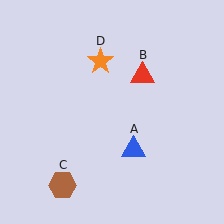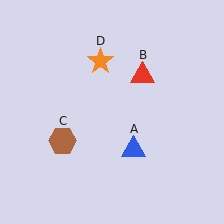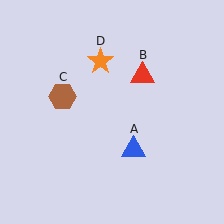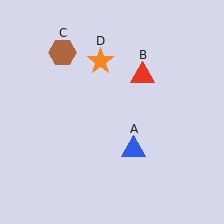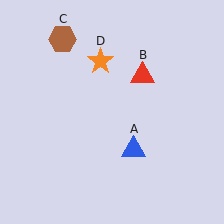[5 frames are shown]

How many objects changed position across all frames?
1 object changed position: brown hexagon (object C).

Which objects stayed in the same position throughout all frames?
Blue triangle (object A) and red triangle (object B) and orange star (object D) remained stationary.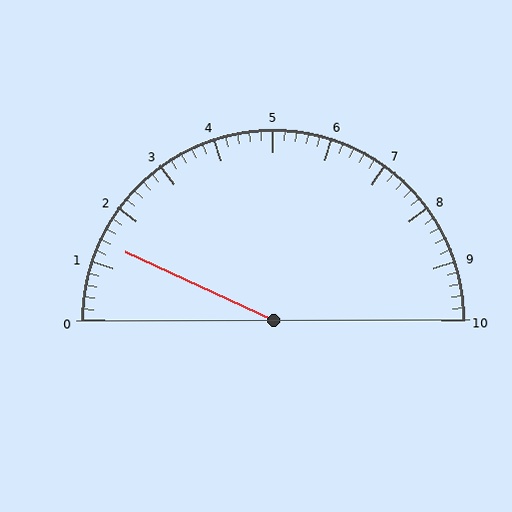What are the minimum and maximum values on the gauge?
The gauge ranges from 0 to 10.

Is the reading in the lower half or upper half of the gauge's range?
The reading is in the lower half of the range (0 to 10).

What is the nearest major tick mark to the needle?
The nearest major tick mark is 1.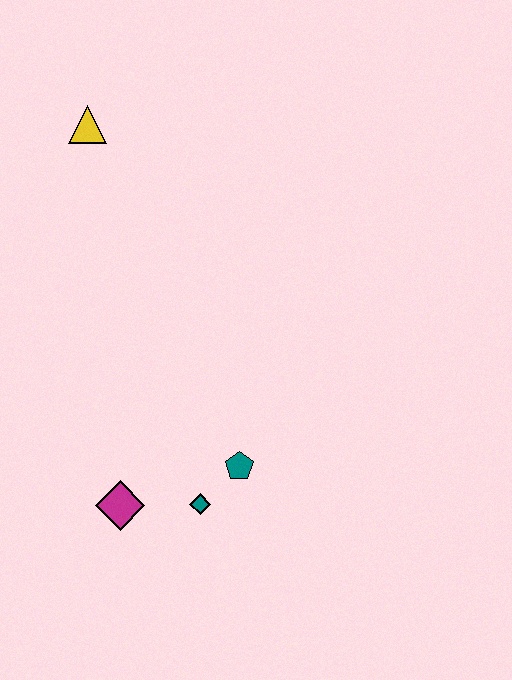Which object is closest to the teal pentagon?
The teal diamond is closest to the teal pentagon.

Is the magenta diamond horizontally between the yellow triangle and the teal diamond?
Yes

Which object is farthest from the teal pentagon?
The yellow triangle is farthest from the teal pentagon.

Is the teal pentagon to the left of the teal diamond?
No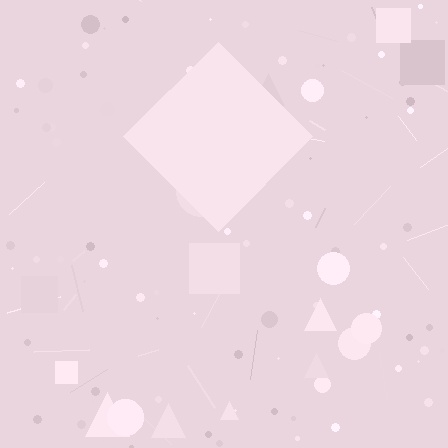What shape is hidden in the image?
A diamond is hidden in the image.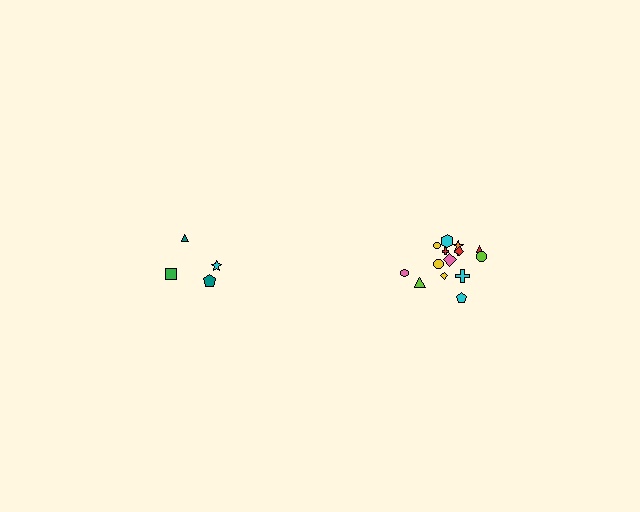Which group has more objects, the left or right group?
The right group.